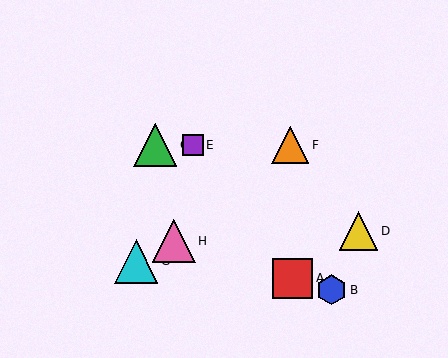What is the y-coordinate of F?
Object F is at y≈145.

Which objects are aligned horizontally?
Objects C, E, F are aligned horizontally.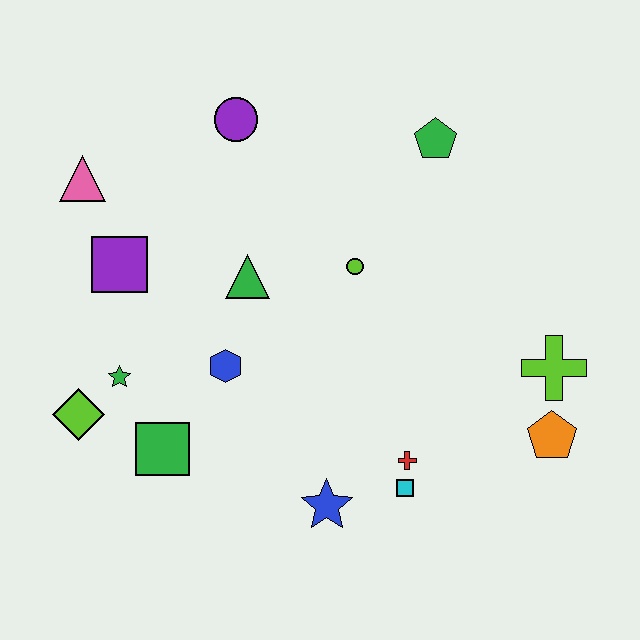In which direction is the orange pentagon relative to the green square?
The orange pentagon is to the right of the green square.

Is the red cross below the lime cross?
Yes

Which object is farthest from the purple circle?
The orange pentagon is farthest from the purple circle.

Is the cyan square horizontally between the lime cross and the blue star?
Yes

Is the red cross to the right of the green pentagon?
No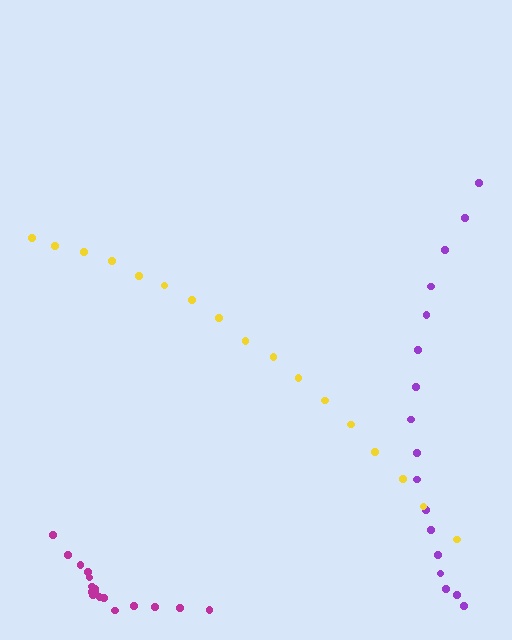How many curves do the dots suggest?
There are 3 distinct paths.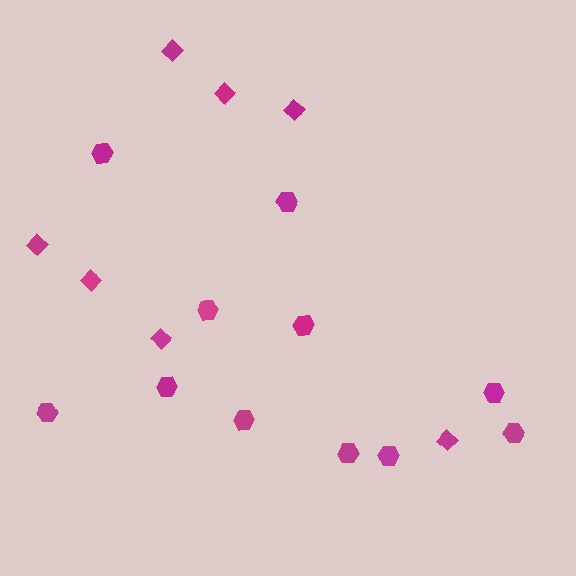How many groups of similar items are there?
There are 2 groups: one group of hexagons (11) and one group of diamonds (7).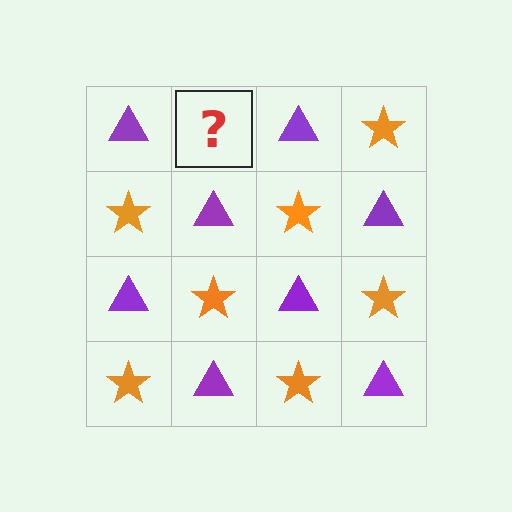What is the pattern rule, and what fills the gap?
The rule is that it alternates purple triangle and orange star in a checkerboard pattern. The gap should be filled with an orange star.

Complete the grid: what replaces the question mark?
The question mark should be replaced with an orange star.